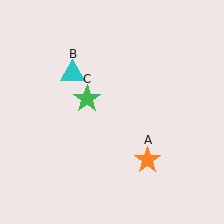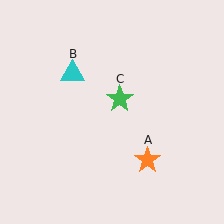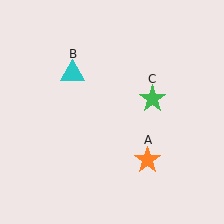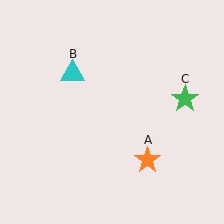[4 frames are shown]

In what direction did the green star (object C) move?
The green star (object C) moved right.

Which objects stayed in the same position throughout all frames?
Orange star (object A) and cyan triangle (object B) remained stationary.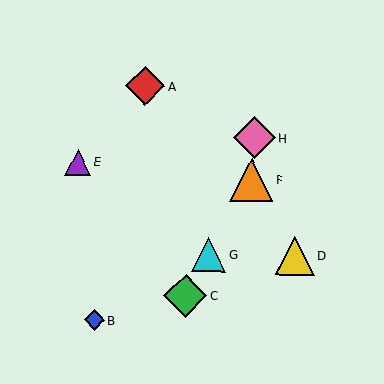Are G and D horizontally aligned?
Yes, both are at y≈255.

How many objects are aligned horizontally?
2 objects (D, G) are aligned horizontally.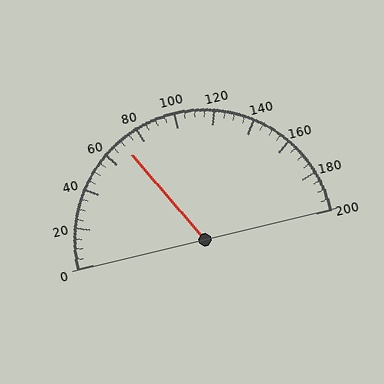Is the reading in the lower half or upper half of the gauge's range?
The reading is in the lower half of the range (0 to 200).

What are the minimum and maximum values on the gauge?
The gauge ranges from 0 to 200.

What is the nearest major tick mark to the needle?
The nearest major tick mark is 80.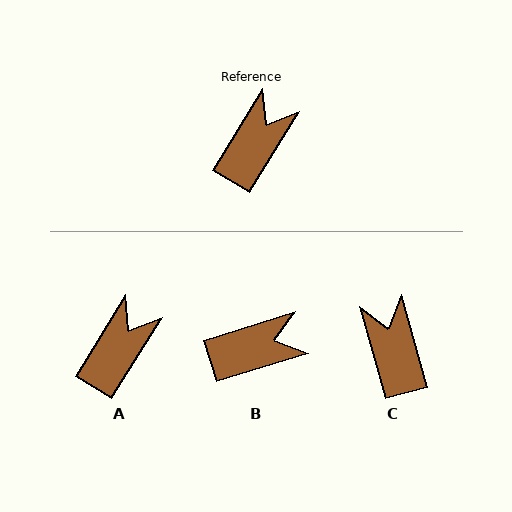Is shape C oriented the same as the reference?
No, it is off by about 47 degrees.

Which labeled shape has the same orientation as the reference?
A.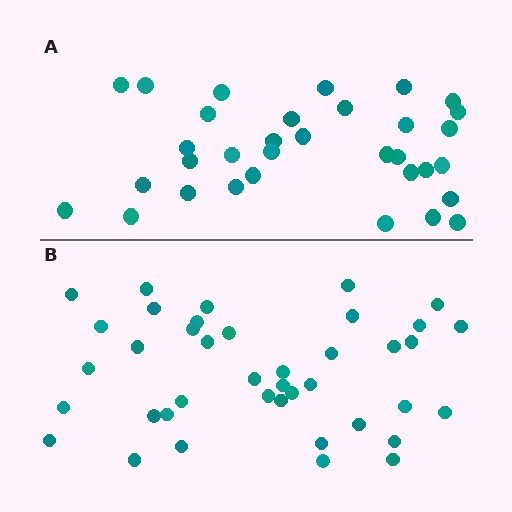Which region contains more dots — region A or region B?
Region B (the bottom region) has more dots.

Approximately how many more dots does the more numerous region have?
Region B has roughly 8 or so more dots than region A.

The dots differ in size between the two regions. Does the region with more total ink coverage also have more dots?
No. Region A has more total ink coverage because its dots are larger, but region B actually contains more individual dots. Total area can be misleading — the number of items is what matters here.